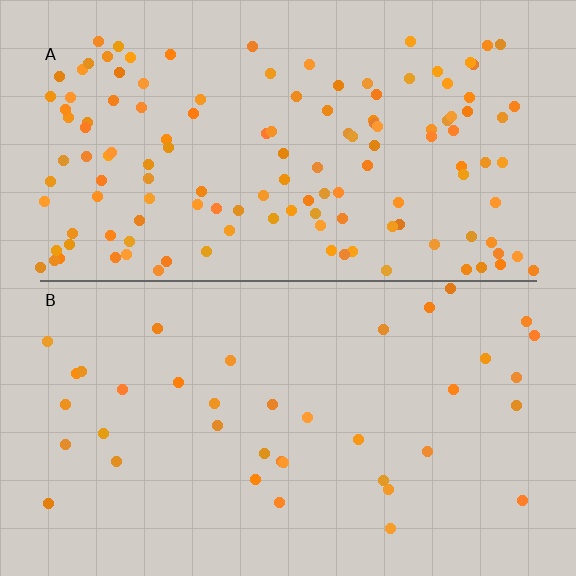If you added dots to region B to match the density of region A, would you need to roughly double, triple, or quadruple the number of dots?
Approximately quadruple.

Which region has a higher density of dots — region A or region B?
A (the top).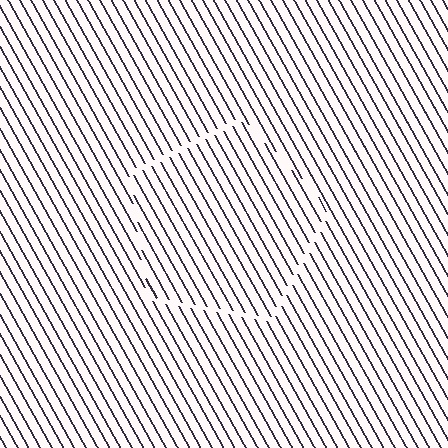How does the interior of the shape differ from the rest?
The interior of the shape contains the same grating, shifted by half a period — the contour is defined by the phase discontinuity where line-ends from the inner and outer gratings abut.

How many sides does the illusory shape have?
5 sides — the line-ends trace a pentagon.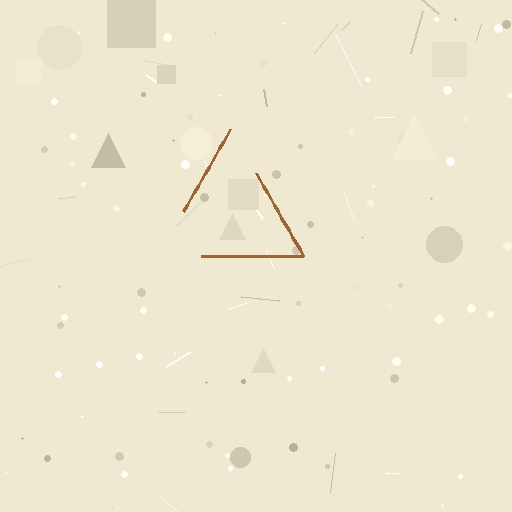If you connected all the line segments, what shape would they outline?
They would outline a triangle.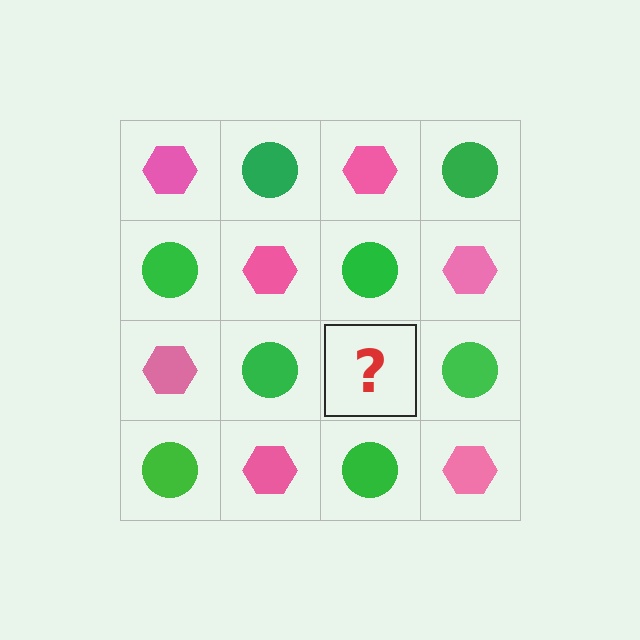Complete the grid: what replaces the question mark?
The question mark should be replaced with a pink hexagon.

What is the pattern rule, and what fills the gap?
The rule is that it alternates pink hexagon and green circle in a checkerboard pattern. The gap should be filled with a pink hexagon.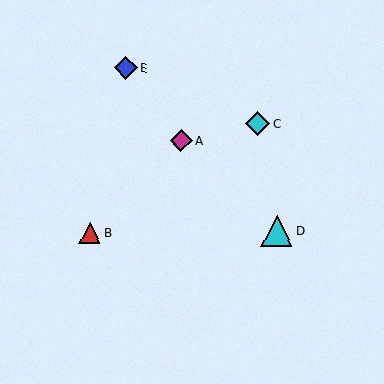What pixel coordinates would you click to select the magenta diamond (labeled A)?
Click at (181, 141) to select the magenta diamond A.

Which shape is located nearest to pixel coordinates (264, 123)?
The cyan diamond (labeled C) at (257, 124) is nearest to that location.